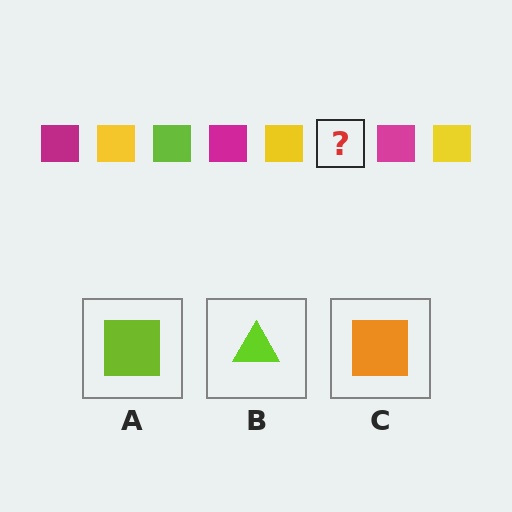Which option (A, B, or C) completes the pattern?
A.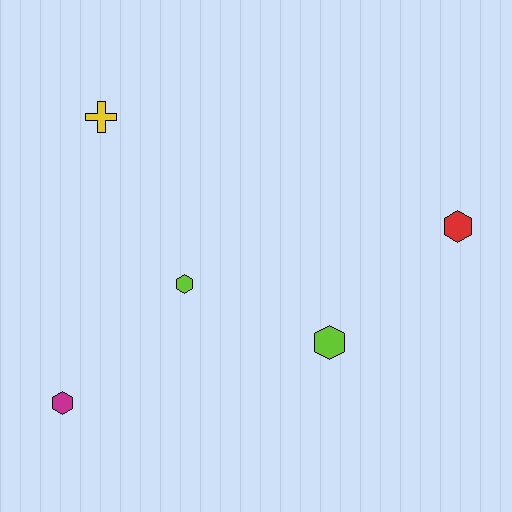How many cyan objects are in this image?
There are no cyan objects.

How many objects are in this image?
There are 5 objects.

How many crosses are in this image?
There is 1 cross.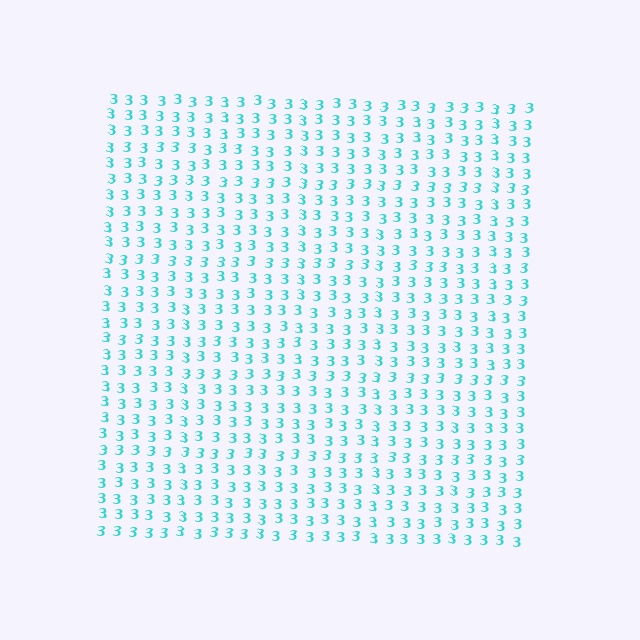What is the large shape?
The large shape is a square.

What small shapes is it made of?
It is made of small digit 3's.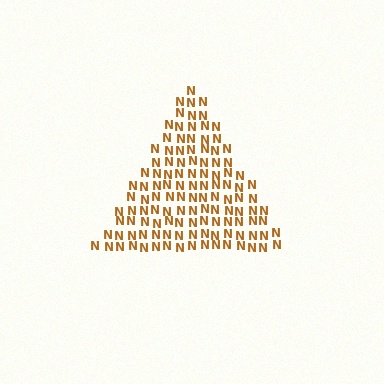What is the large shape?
The large shape is a triangle.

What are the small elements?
The small elements are letter N's.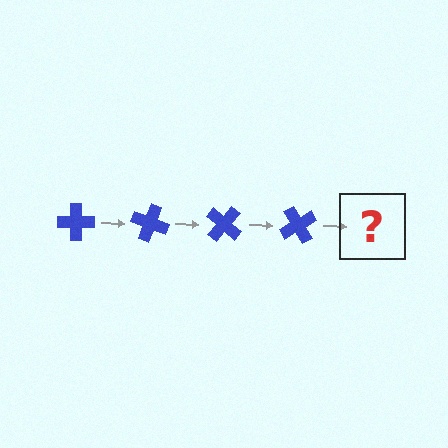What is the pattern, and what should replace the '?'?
The pattern is that the cross rotates 20 degrees each step. The '?' should be a blue cross rotated 80 degrees.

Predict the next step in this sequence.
The next step is a blue cross rotated 80 degrees.